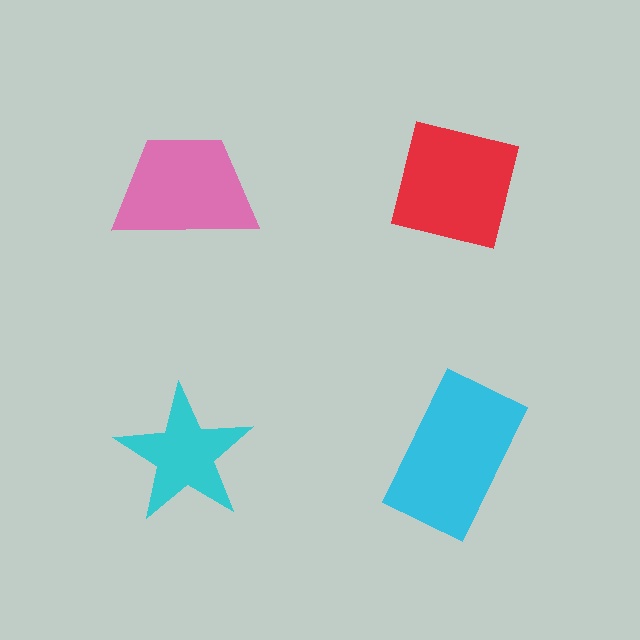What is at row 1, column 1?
A pink trapezoid.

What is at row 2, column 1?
A cyan star.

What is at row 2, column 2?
A cyan rectangle.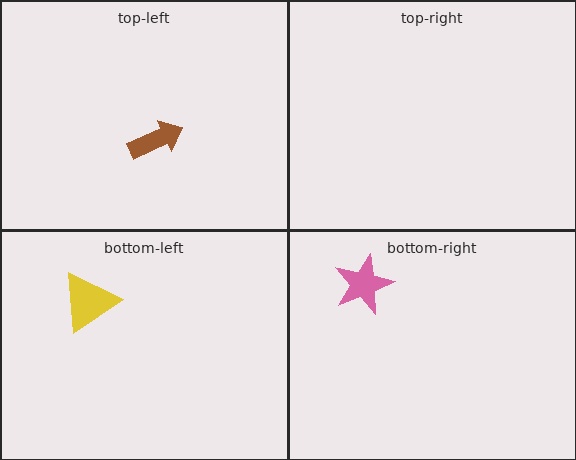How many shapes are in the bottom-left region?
1.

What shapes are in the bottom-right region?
The pink star.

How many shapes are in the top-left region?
1.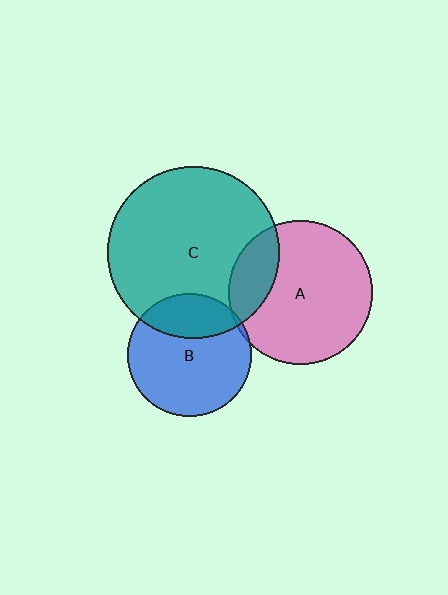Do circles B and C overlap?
Yes.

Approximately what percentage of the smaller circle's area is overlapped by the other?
Approximately 25%.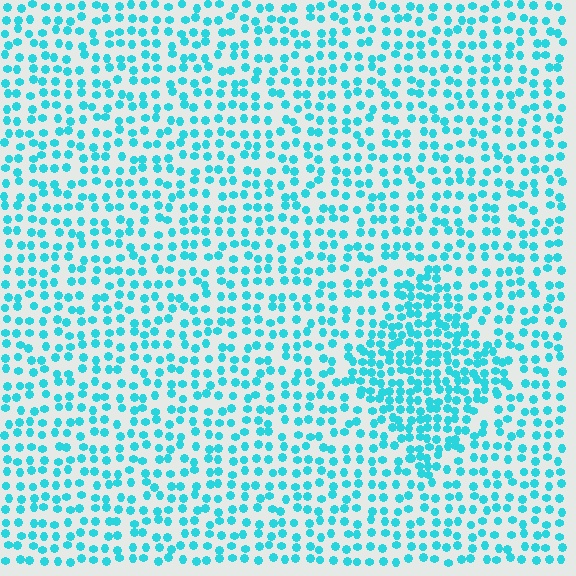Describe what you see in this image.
The image contains small cyan elements arranged at two different densities. A diamond-shaped region is visible where the elements are more densely packed than the surrounding area.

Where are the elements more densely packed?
The elements are more densely packed inside the diamond boundary.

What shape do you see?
I see a diamond.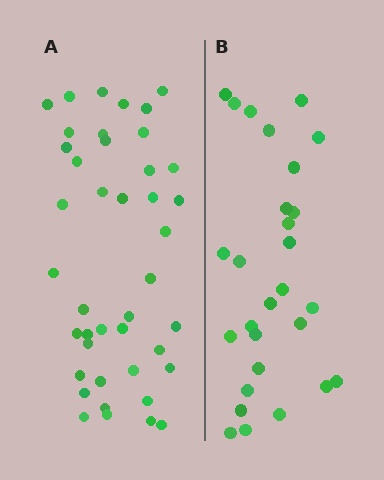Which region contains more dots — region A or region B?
Region A (the left region) has more dots.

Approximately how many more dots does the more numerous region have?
Region A has approximately 15 more dots than region B.